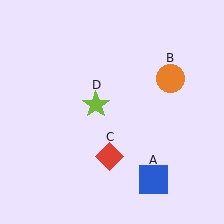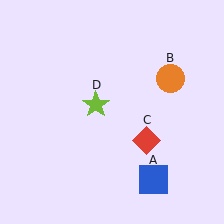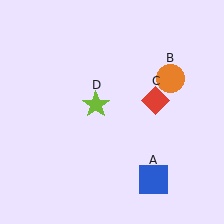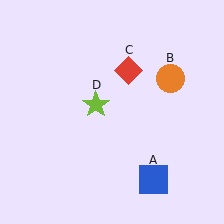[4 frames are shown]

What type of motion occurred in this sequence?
The red diamond (object C) rotated counterclockwise around the center of the scene.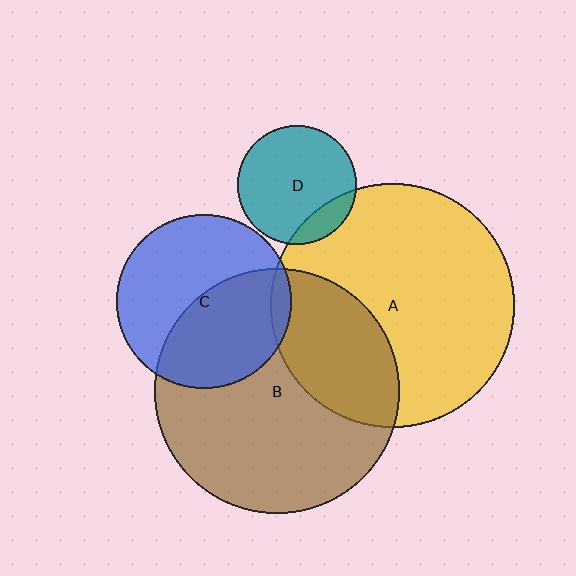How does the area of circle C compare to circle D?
Approximately 2.1 times.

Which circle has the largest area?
Circle B (brown).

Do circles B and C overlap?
Yes.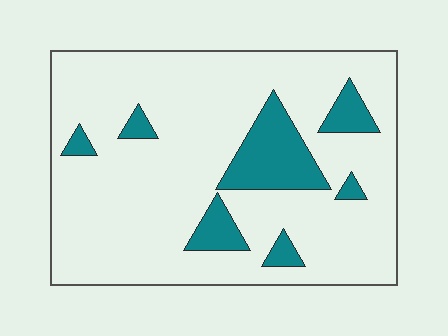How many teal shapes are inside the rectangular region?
7.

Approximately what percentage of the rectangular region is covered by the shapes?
Approximately 15%.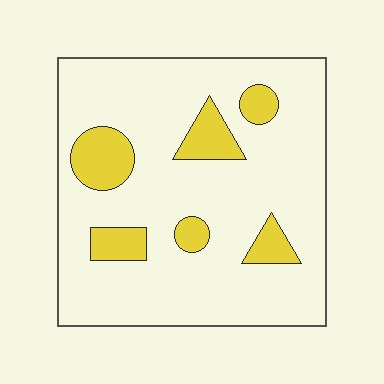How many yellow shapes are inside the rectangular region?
6.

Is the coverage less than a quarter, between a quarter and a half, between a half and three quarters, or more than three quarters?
Less than a quarter.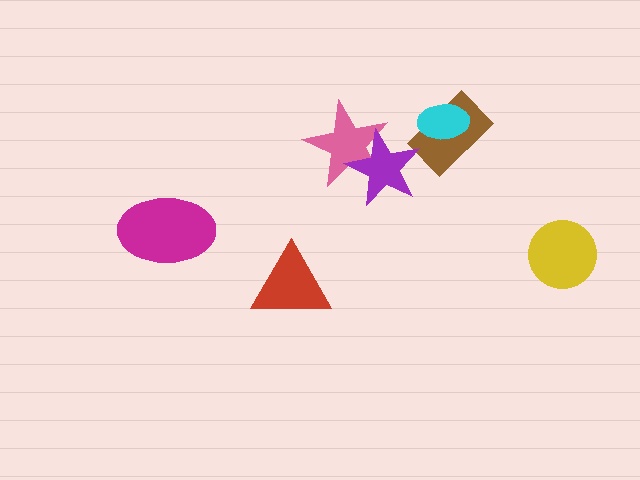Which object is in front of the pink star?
The purple star is in front of the pink star.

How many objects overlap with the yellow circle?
0 objects overlap with the yellow circle.